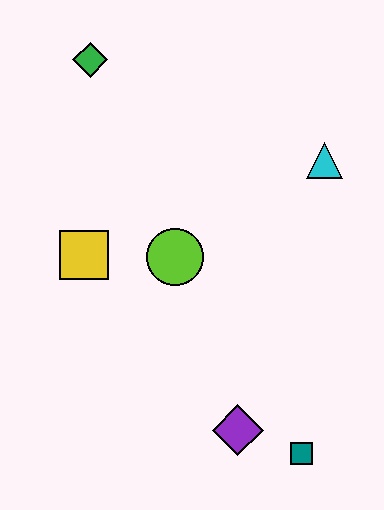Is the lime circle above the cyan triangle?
No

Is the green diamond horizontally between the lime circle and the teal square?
No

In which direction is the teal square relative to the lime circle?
The teal square is below the lime circle.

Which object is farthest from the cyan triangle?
The teal square is farthest from the cyan triangle.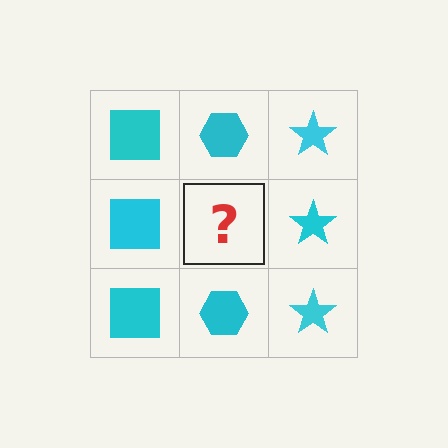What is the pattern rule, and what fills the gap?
The rule is that each column has a consistent shape. The gap should be filled with a cyan hexagon.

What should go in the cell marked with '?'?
The missing cell should contain a cyan hexagon.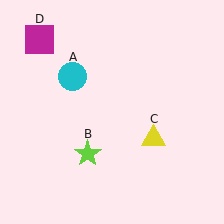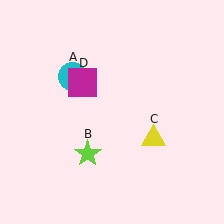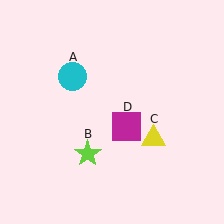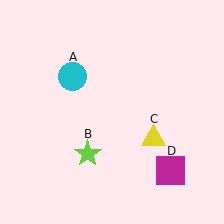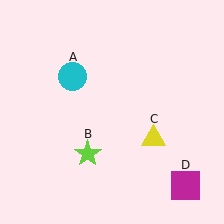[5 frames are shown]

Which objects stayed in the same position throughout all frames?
Cyan circle (object A) and lime star (object B) and yellow triangle (object C) remained stationary.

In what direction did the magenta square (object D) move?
The magenta square (object D) moved down and to the right.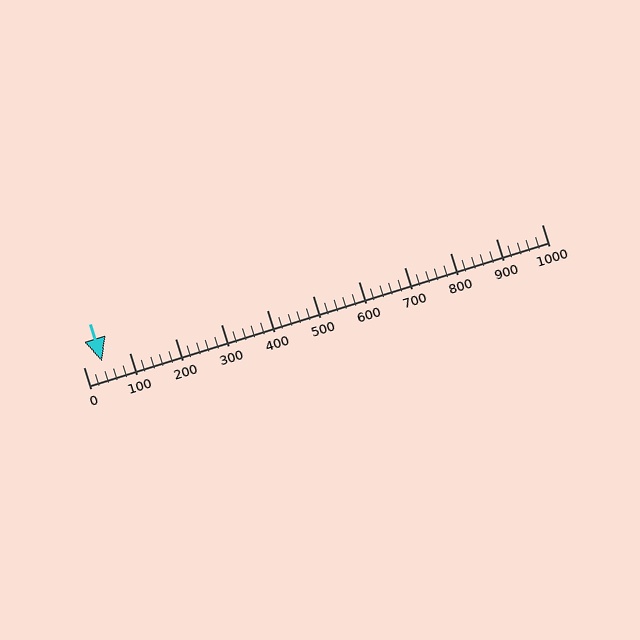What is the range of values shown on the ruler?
The ruler shows values from 0 to 1000.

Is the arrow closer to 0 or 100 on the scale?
The arrow is closer to 0.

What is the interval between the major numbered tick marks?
The major tick marks are spaced 100 units apart.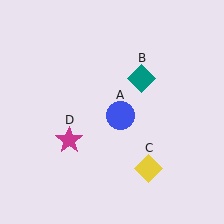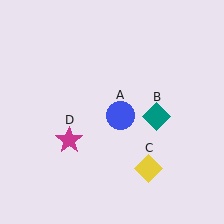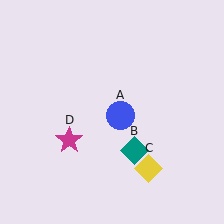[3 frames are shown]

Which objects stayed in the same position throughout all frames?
Blue circle (object A) and yellow diamond (object C) and magenta star (object D) remained stationary.